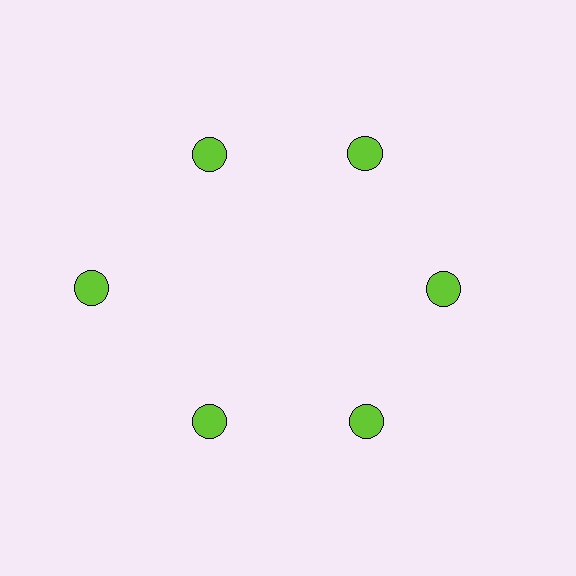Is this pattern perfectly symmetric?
No. The 6 lime circles are arranged in a ring, but one element near the 9 o'clock position is pushed outward from the center, breaking the 6-fold rotational symmetry.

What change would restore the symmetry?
The symmetry would be restored by moving it inward, back onto the ring so that all 6 circles sit at equal angles and equal distance from the center.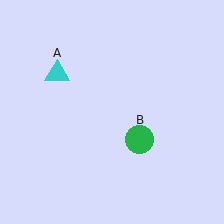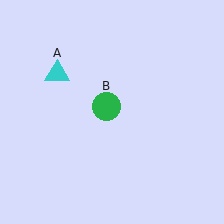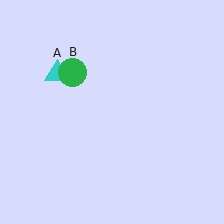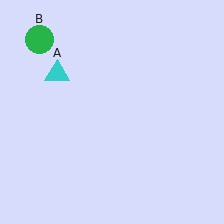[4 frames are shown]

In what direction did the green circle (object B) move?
The green circle (object B) moved up and to the left.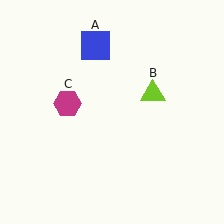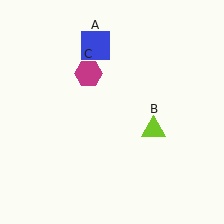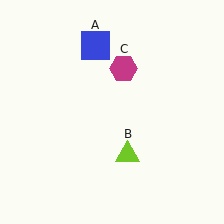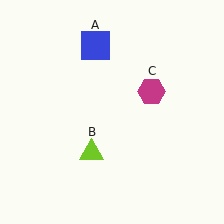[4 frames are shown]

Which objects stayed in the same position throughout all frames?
Blue square (object A) remained stationary.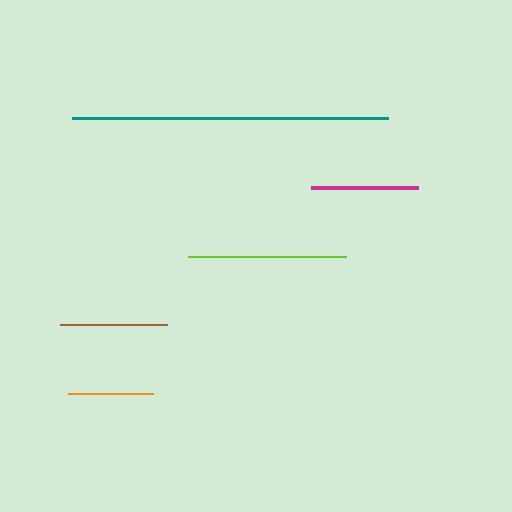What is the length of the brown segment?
The brown segment is approximately 108 pixels long.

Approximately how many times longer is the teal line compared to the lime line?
The teal line is approximately 2.0 times the length of the lime line.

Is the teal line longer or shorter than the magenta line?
The teal line is longer than the magenta line.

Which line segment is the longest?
The teal line is the longest at approximately 317 pixels.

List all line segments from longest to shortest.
From longest to shortest: teal, lime, brown, magenta, orange.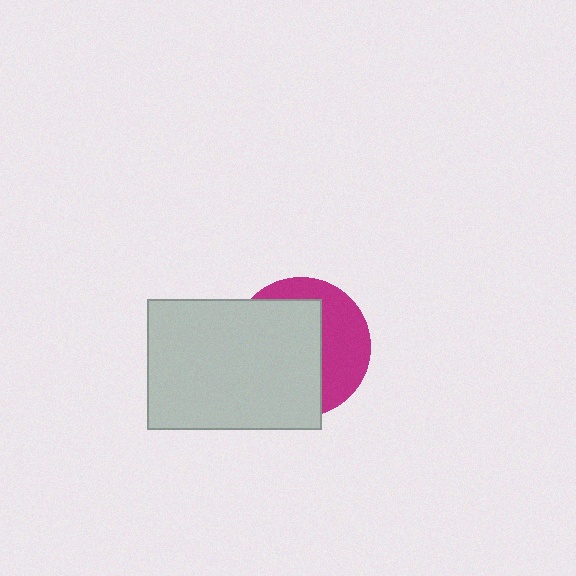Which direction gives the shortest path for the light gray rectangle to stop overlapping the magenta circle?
Moving left gives the shortest separation.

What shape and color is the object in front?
The object in front is a light gray rectangle.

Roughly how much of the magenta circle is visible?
A small part of it is visible (roughly 40%).